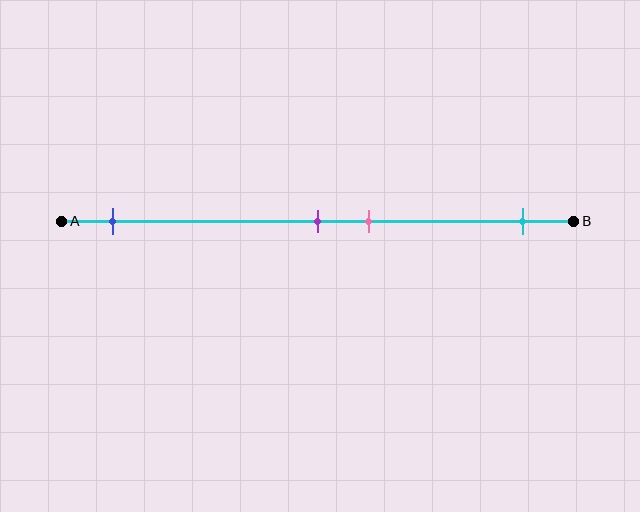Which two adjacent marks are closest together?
The purple and pink marks are the closest adjacent pair.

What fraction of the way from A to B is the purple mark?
The purple mark is approximately 50% (0.5) of the way from A to B.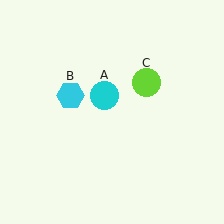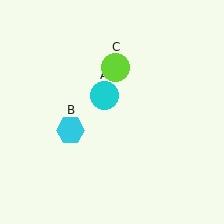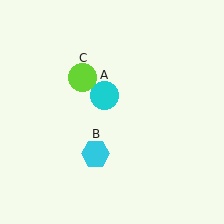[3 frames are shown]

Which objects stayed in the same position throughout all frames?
Cyan circle (object A) remained stationary.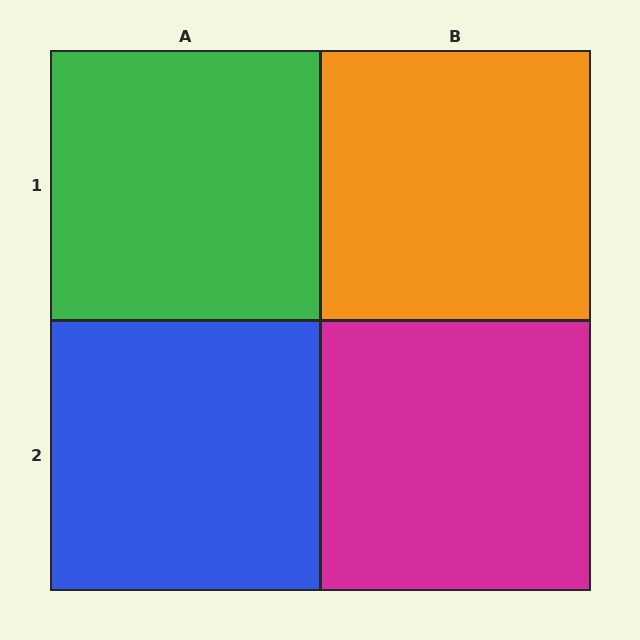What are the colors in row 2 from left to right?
Blue, magenta.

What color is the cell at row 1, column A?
Green.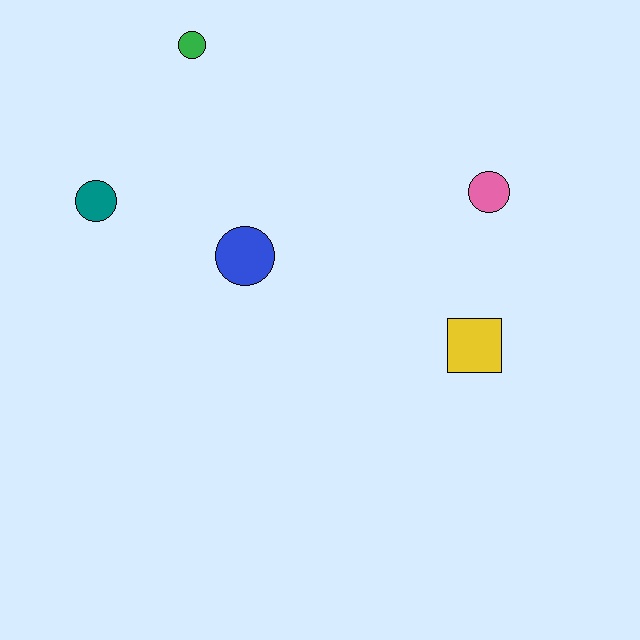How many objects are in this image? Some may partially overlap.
There are 5 objects.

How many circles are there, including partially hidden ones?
There are 4 circles.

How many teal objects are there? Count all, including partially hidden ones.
There is 1 teal object.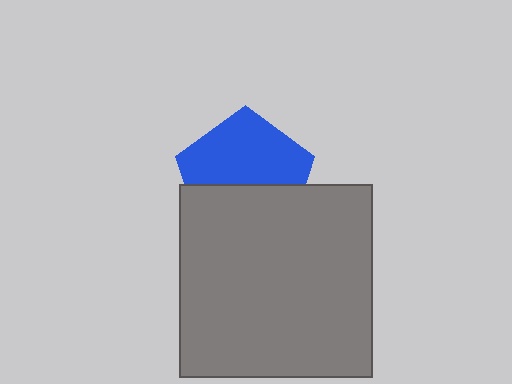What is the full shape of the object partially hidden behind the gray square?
The partially hidden object is a blue pentagon.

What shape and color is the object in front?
The object in front is a gray square.